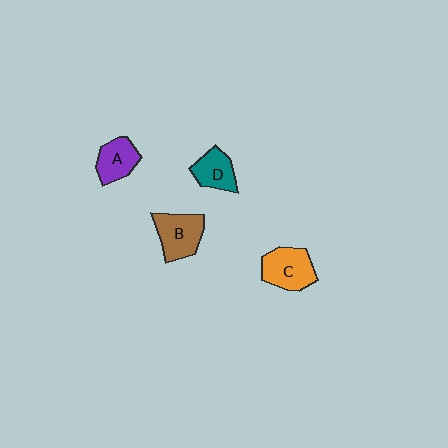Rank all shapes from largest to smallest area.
From largest to smallest: C (orange), B (brown), A (purple), D (teal).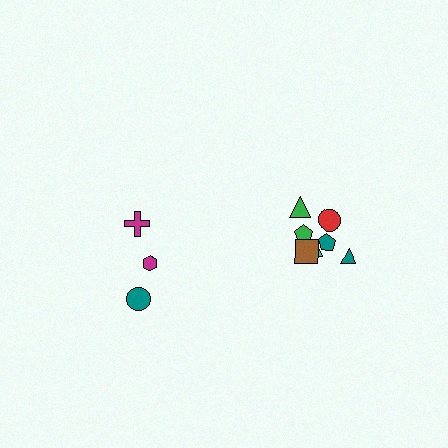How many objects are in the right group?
There are 7 objects.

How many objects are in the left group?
There are 3 objects.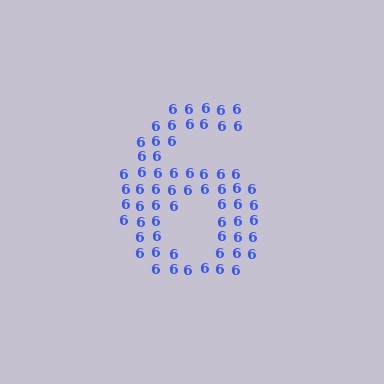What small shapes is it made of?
It is made of small digit 6's.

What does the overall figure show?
The overall figure shows the digit 6.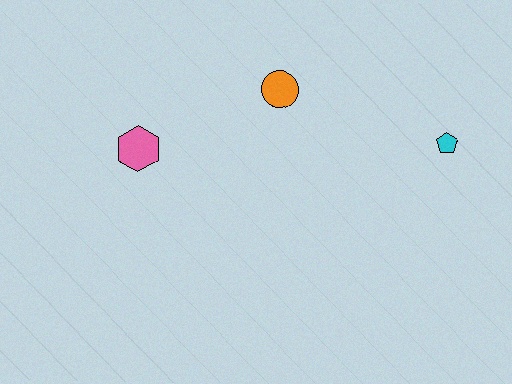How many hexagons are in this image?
There is 1 hexagon.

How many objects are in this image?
There are 3 objects.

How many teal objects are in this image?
There are no teal objects.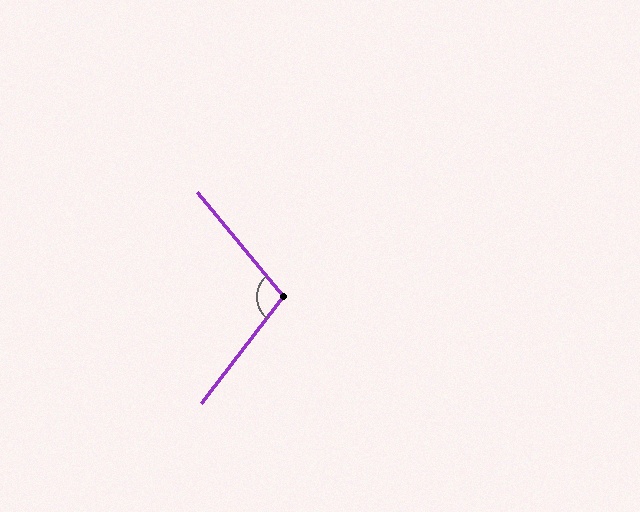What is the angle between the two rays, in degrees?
Approximately 103 degrees.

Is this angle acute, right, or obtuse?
It is obtuse.